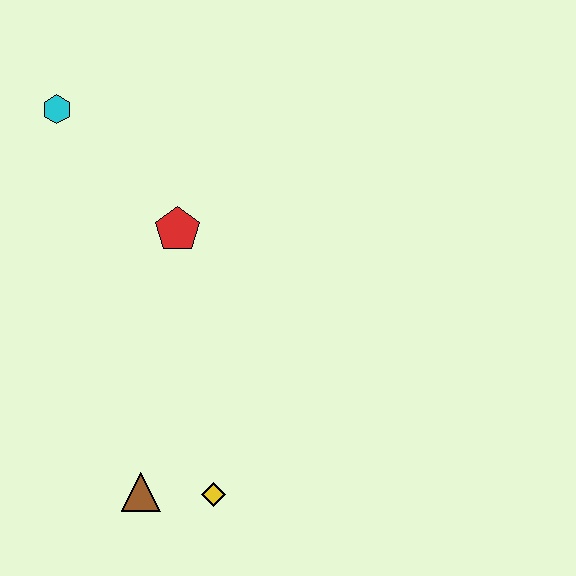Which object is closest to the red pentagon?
The cyan hexagon is closest to the red pentagon.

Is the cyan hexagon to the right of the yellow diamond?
No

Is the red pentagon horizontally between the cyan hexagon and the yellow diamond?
Yes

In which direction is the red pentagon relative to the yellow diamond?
The red pentagon is above the yellow diamond.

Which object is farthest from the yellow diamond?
The cyan hexagon is farthest from the yellow diamond.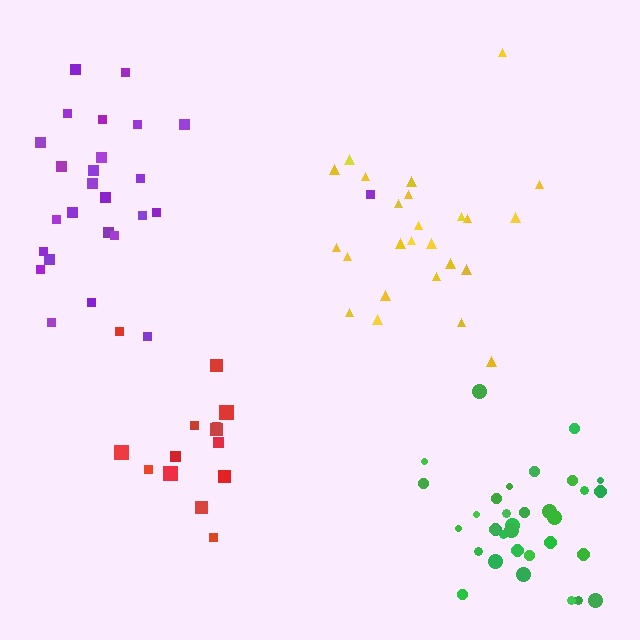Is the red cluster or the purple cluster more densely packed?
Red.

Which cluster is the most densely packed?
Green.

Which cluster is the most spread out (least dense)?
Yellow.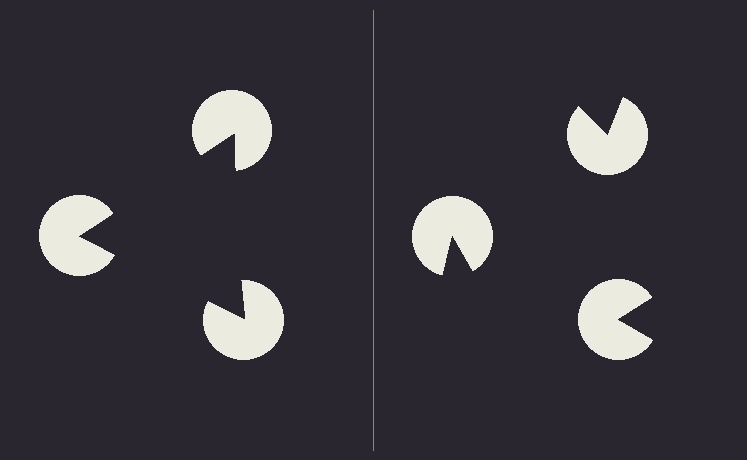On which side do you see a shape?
An illusory triangle appears on the left side. On the right side the wedge cuts are rotated, so no coherent shape forms.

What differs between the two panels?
The pac-man discs are positioned identically on both sides; only the wedge orientations differ. On the left they align to a triangle; on the right they are misaligned.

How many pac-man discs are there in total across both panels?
6 — 3 on each side.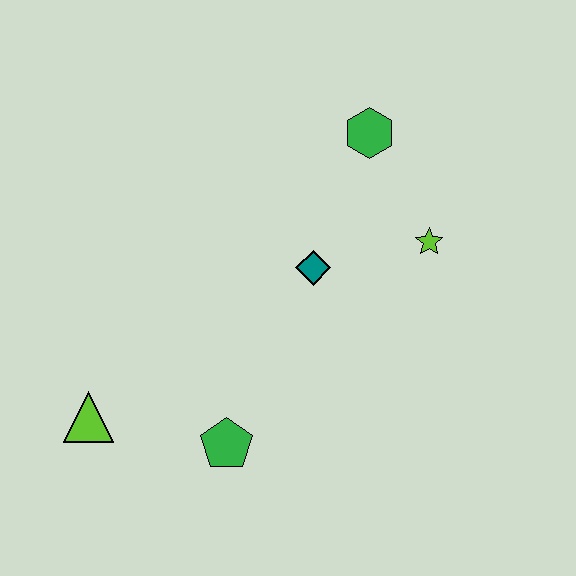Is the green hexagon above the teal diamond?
Yes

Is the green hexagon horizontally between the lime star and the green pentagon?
Yes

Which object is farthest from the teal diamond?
The lime triangle is farthest from the teal diamond.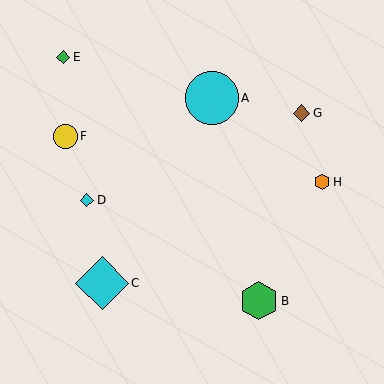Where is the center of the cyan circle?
The center of the cyan circle is at (212, 98).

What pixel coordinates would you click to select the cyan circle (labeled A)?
Click at (212, 98) to select the cyan circle A.